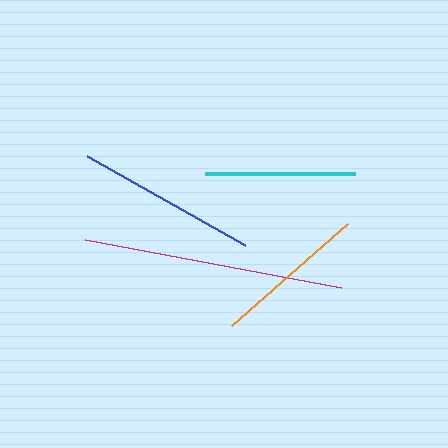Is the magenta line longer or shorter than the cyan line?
The magenta line is longer than the cyan line.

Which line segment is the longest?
The magenta line is the longest at approximately 260 pixels.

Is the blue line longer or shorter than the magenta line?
The magenta line is longer than the blue line.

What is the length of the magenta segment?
The magenta segment is approximately 260 pixels long.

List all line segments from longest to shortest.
From longest to shortest: magenta, blue, orange, cyan.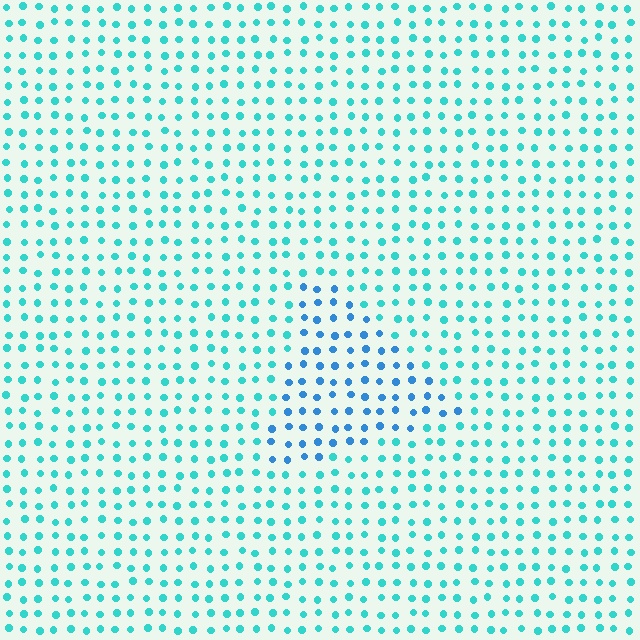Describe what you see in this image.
The image is filled with small cyan elements in a uniform arrangement. A triangle-shaped region is visible where the elements are tinted to a slightly different hue, forming a subtle color boundary.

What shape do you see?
I see a triangle.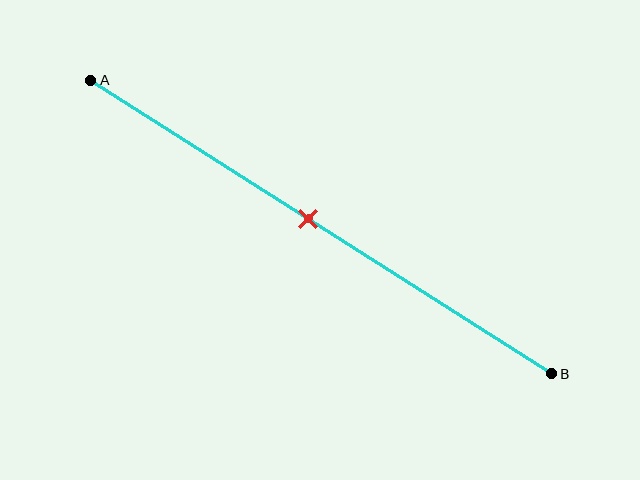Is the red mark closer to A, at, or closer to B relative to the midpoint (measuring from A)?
The red mark is approximately at the midpoint of segment AB.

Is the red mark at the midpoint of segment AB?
Yes, the mark is approximately at the midpoint.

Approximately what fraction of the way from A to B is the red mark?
The red mark is approximately 45% of the way from A to B.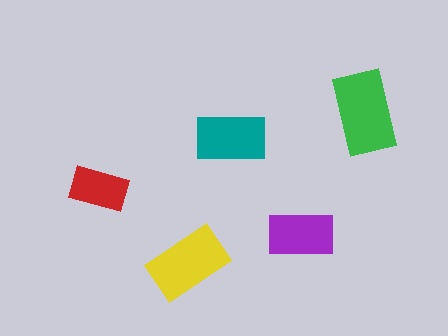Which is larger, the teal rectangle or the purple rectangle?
The teal one.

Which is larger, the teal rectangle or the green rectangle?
The green one.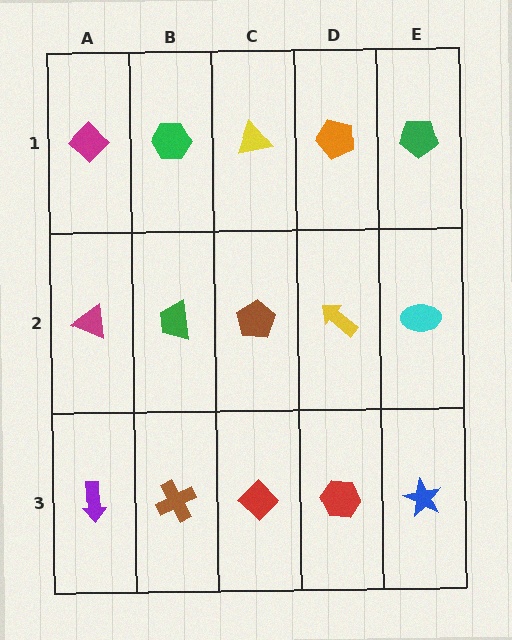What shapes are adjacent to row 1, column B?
A green trapezoid (row 2, column B), a magenta diamond (row 1, column A), a yellow triangle (row 1, column C).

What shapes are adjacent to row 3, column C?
A brown pentagon (row 2, column C), a brown cross (row 3, column B), a red hexagon (row 3, column D).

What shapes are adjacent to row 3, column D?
A yellow arrow (row 2, column D), a red diamond (row 3, column C), a blue star (row 3, column E).